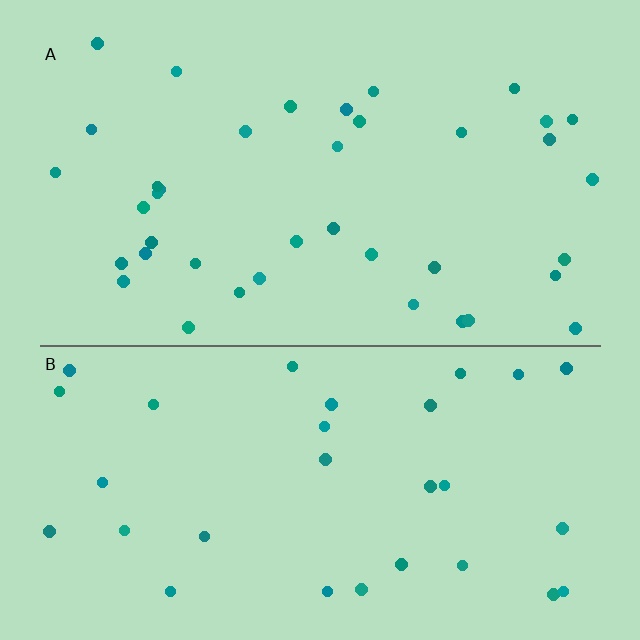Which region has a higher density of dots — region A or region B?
A (the top).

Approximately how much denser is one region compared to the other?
Approximately 1.3× — region A over region B.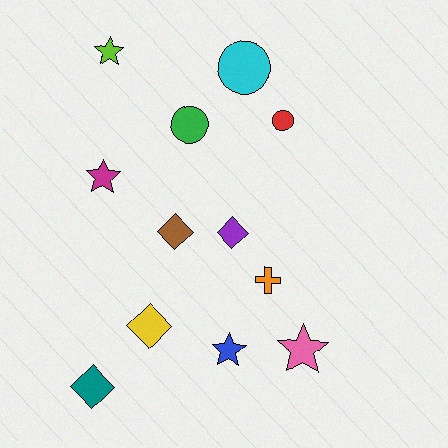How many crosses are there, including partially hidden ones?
There is 1 cross.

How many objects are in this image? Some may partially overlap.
There are 12 objects.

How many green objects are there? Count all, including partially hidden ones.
There is 1 green object.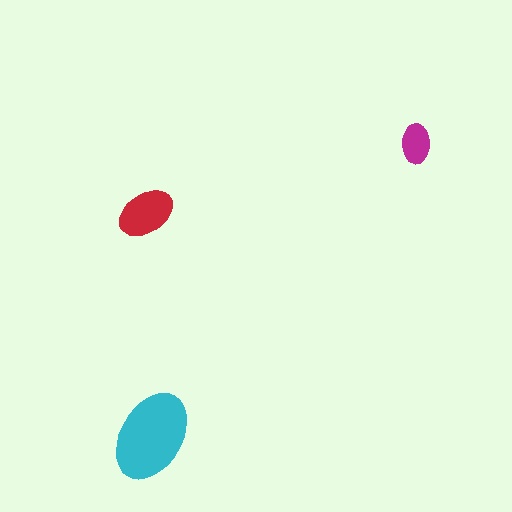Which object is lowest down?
The cyan ellipse is bottommost.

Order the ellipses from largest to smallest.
the cyan one, the red one, the magenta one.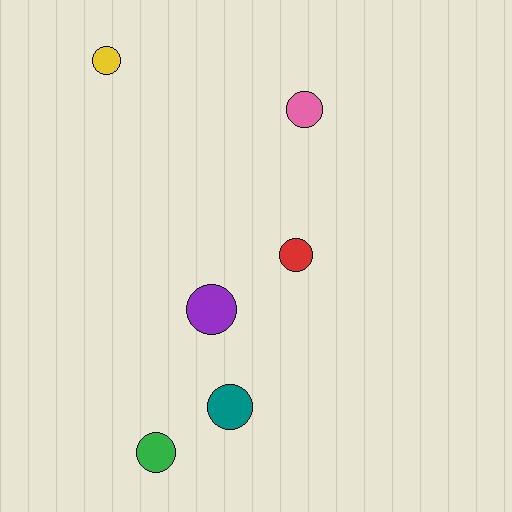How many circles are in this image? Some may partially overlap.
There are 6 circles.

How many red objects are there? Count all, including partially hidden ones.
There is 1 red object.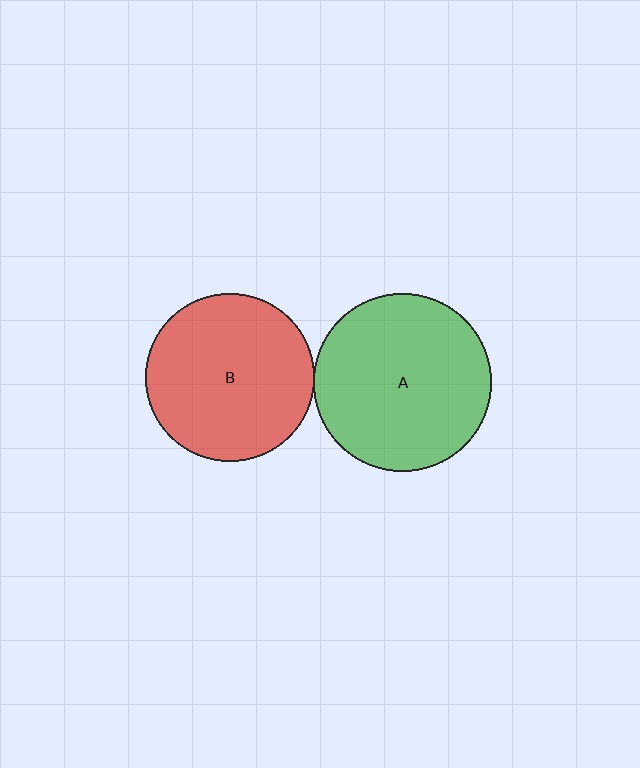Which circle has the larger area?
Circle A (green).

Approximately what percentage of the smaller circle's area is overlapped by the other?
Approximately 5%.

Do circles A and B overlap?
Yes.